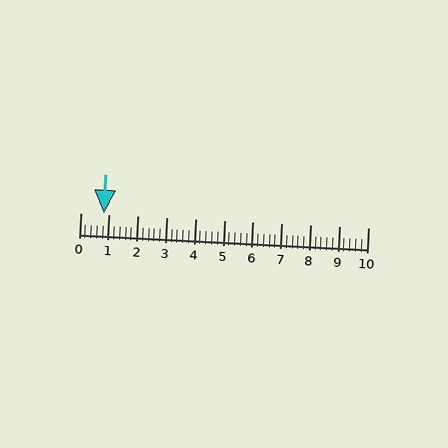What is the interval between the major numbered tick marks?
The major tick marks are spaced 1 units apart.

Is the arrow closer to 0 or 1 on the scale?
The arrow is closer to 1.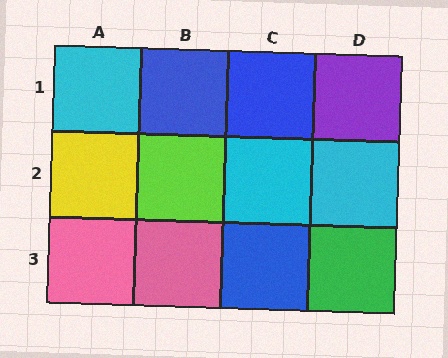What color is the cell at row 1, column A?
Cyan.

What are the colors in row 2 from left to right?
Yellow, lime, cyan, cyan.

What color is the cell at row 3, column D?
Green.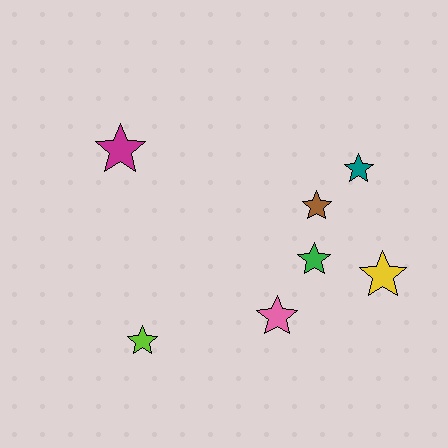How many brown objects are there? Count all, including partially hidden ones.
There is 1 brown object.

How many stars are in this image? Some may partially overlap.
There are 7 stars.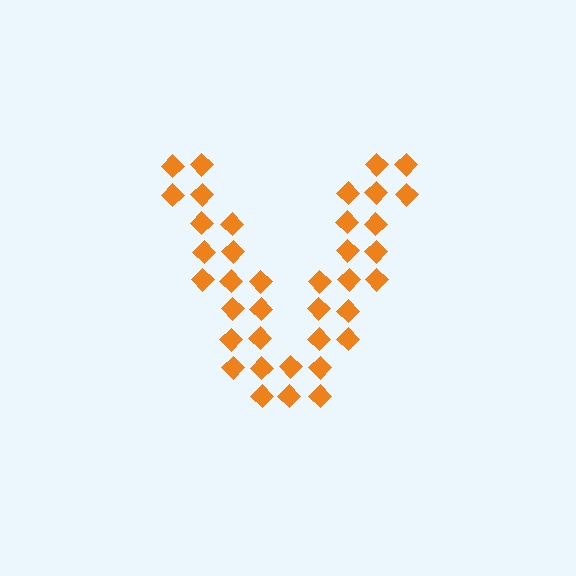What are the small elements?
The small elements are diamonds.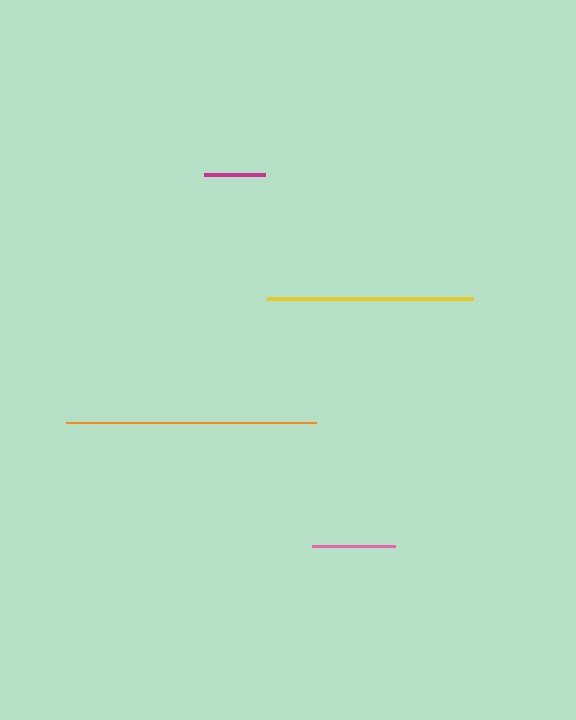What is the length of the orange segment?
The orange segment is approximately 249 pixels long.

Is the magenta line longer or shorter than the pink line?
The pink line is longer than the magenta line.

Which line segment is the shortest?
The magenta line is the shortest at approximately 62 pixels.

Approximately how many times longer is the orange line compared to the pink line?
The orange line is approximately 3.0 times the length of the pink line.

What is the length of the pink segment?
The pink segment is approximately 83 pixels long.